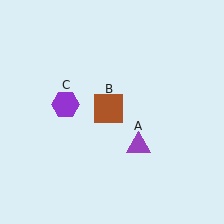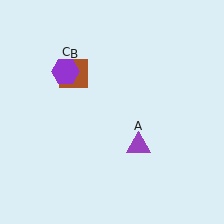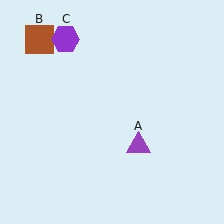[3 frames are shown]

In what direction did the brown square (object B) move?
The brown square (object B) moved up and to the left.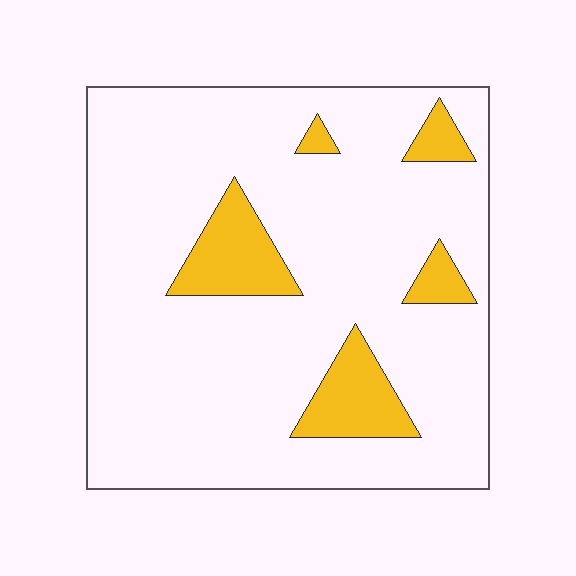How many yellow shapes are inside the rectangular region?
5.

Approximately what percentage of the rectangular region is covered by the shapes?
Approximately 15%.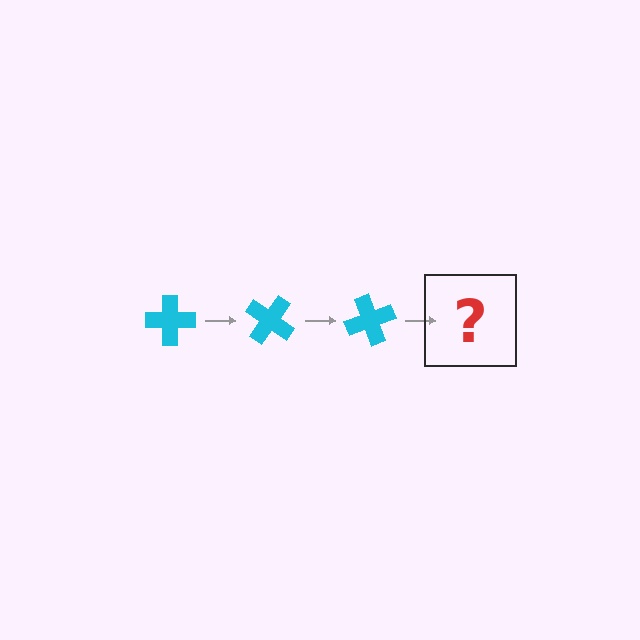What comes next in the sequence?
The next element should be a cyan cross rotated 105 degrees.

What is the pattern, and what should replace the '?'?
The pattern is that the cross rotates 35 degrees each step. The '?' should be a cyan cross rotated 105 degrees.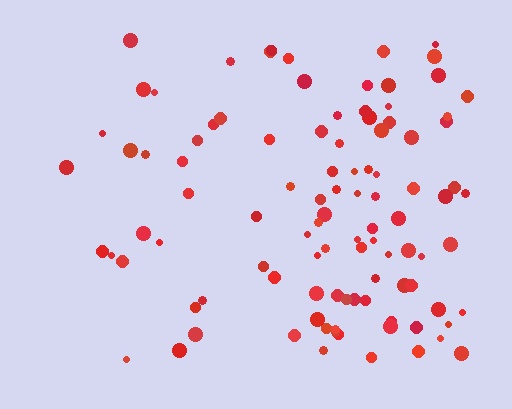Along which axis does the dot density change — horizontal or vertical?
Horizontal.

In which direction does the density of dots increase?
From left to right, with the right side densest.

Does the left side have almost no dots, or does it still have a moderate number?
Still a moderate number, just noticeably fewer than the right.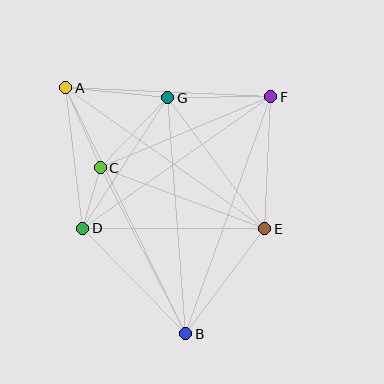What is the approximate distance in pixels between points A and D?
The distance between A and D is approximately 141 pixels.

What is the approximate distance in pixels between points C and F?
The distance between C and F is approximately 185 pixels.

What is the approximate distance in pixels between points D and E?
The distance between D and E is approximately 182 pixels.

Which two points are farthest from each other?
Points A and B are farthest from each other.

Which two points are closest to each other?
Points C and D are closest to each other.